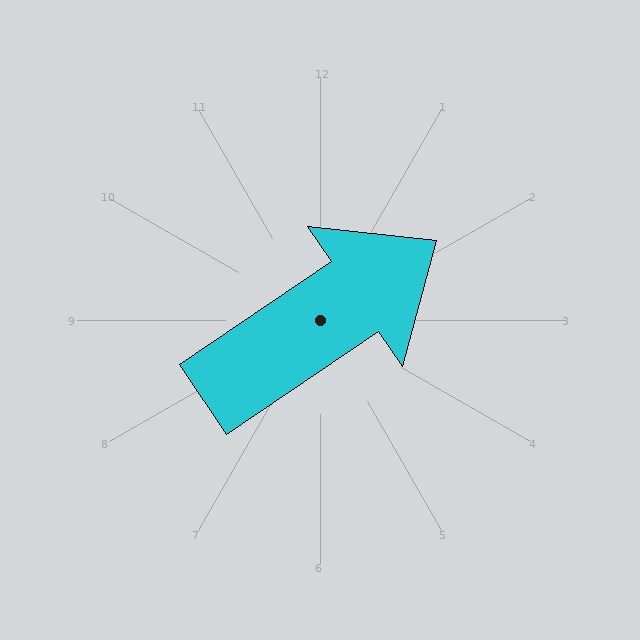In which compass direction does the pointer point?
Northeast.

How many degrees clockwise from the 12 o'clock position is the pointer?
Approximately 56 degrees.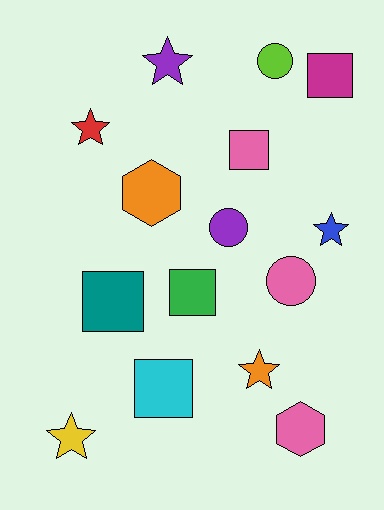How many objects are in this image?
There are 15 objects.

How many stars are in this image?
There are 5 stars.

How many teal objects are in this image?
There is 1 teal object.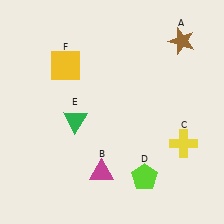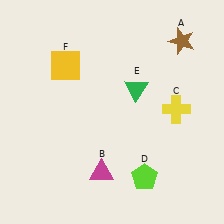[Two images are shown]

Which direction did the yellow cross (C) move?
The yellow cross (C) moved up.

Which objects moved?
The objects that moved are: the yellow cross (C), the green triangle (E).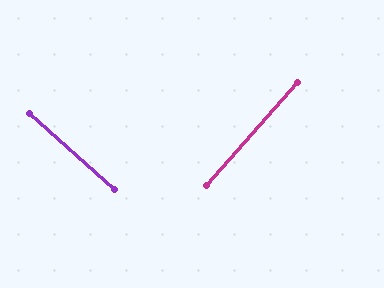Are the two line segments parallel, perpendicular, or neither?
Perpendicular — they meet at approximately 90°.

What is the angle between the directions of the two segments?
Approximately 90 degrees.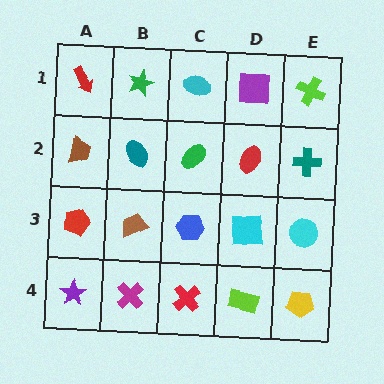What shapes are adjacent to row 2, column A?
A red arrow (row 1, column A), a red pentagon (row 3, column A), a teal ellipse (row 2, column B).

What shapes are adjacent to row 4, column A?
A red pentagon (row 3, column A), a magenta cross (row 4, column B).